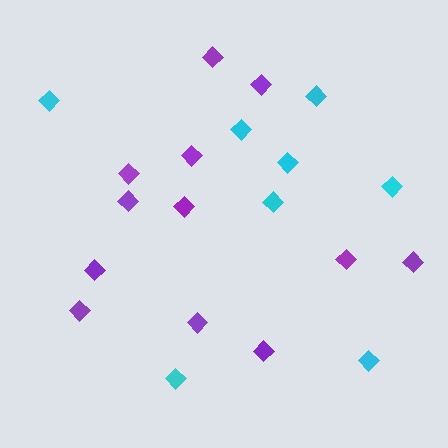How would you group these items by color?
There are 2 groups: one group of purple diamonds (12) and one group of cyan diamonds (8).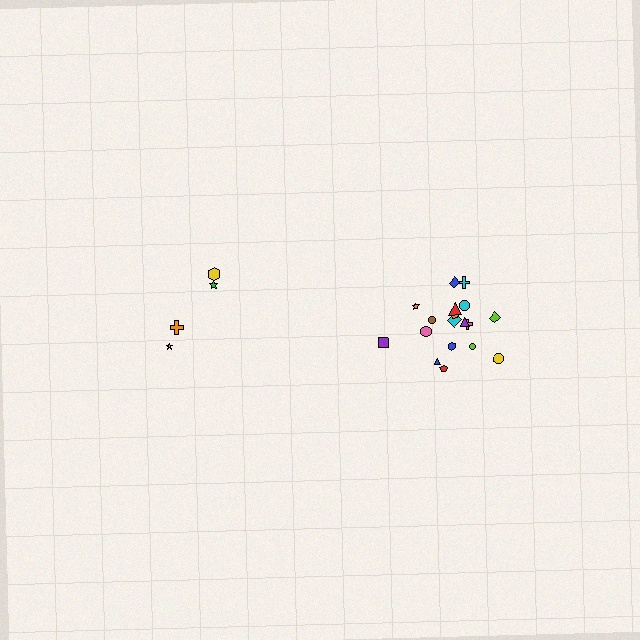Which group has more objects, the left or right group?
The right group.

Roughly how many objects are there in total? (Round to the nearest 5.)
Roughly 20 objects in total.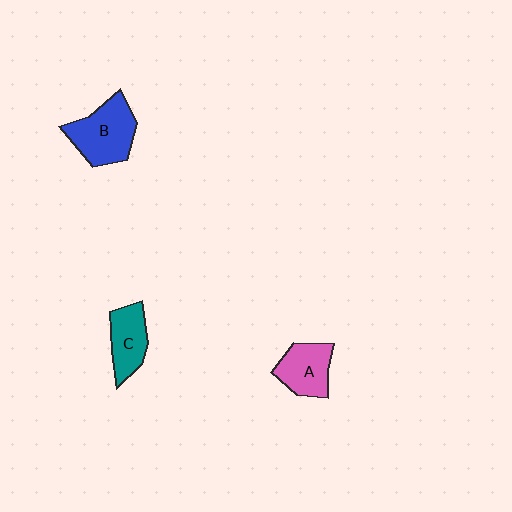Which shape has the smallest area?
Shape C (teal).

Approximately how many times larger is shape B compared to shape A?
Approximately 1.3 times.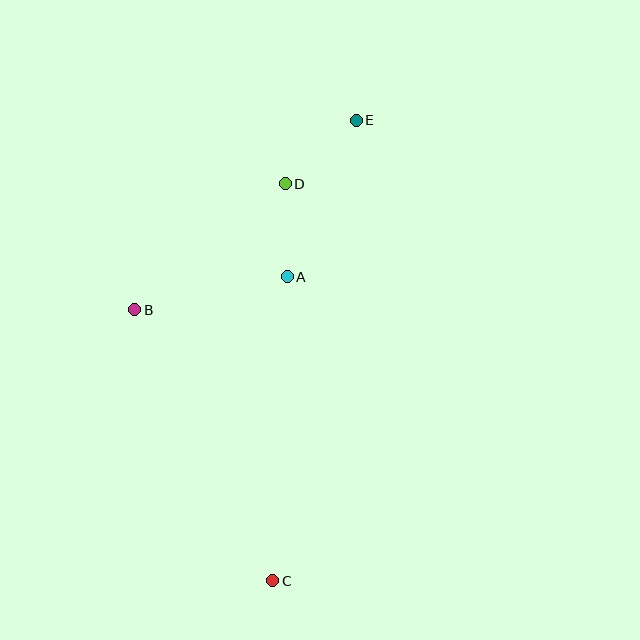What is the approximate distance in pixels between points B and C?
The distance between B and C is approximately 304 pixels.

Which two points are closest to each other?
Points A and D are closest to each other.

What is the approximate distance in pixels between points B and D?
The distance between B and D is approximately 196 pixels.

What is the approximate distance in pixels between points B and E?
The distance between B and E is approximately 292 pixels.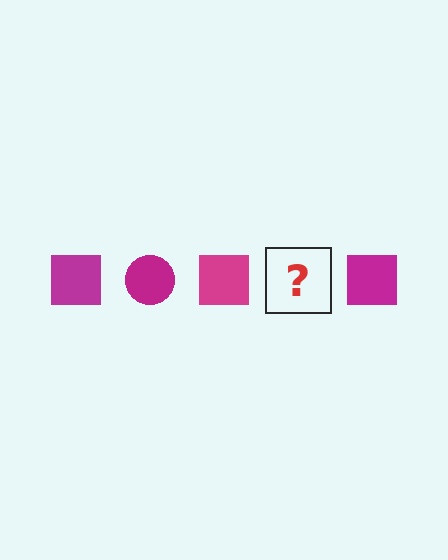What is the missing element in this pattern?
The missing element is a magenta circle.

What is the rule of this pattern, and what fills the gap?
The rule is that the pattern cycles through square, circle shapes in magenta. The gap should be filled with a magenta circle.